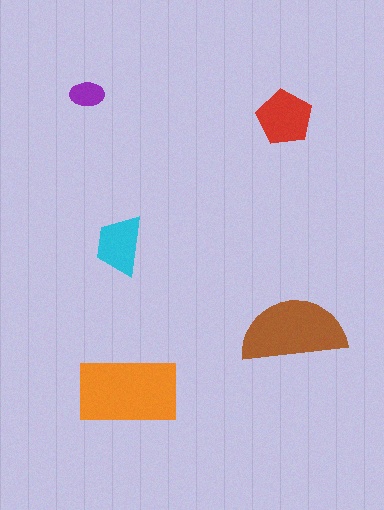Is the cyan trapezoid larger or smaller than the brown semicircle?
Smaller.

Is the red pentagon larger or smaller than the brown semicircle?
Smaller.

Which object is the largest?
The orange rectangle.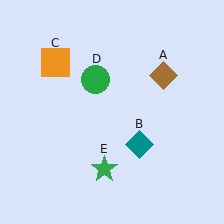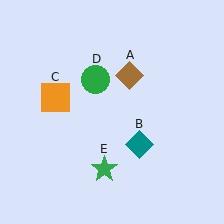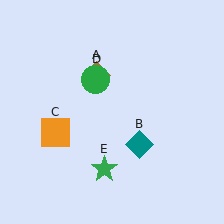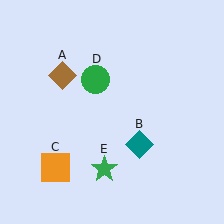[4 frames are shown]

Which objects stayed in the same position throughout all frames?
Teal diamond (object B) and green circle (object D) and green star (object E) remained stationary.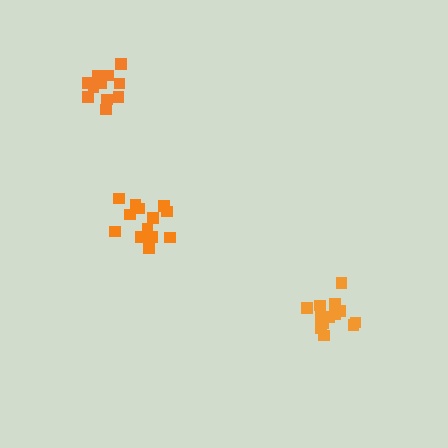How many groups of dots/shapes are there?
There are 3 groups.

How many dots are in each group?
Group 1: 14 dots, Group 2: 14 dots, Group 3: 13 dots (41 total).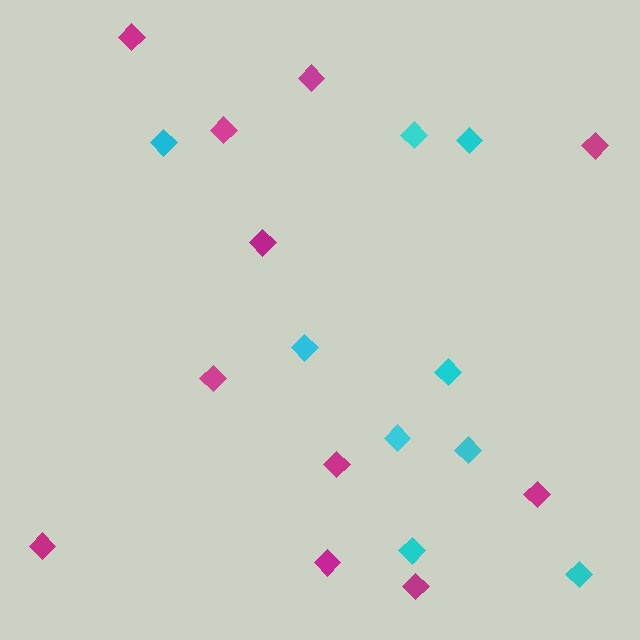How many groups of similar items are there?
There are 2 groups: one group of cyan diamonds (9) and one group of magenta diamonds (11).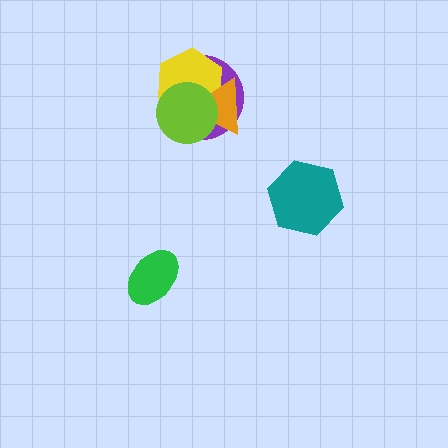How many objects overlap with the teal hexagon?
0 objects overlap with the teal hexagon.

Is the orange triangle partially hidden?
Yes, it is partially covered by another shape.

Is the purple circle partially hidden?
Yes, it is partially covered by another shape.